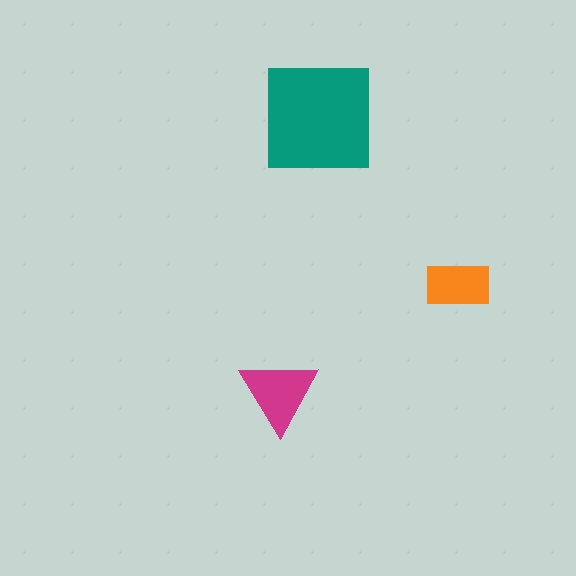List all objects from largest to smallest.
The teal square, the magenta triangle, the orange rectangle.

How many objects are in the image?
There are 3 objects in the image.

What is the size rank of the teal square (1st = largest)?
1st.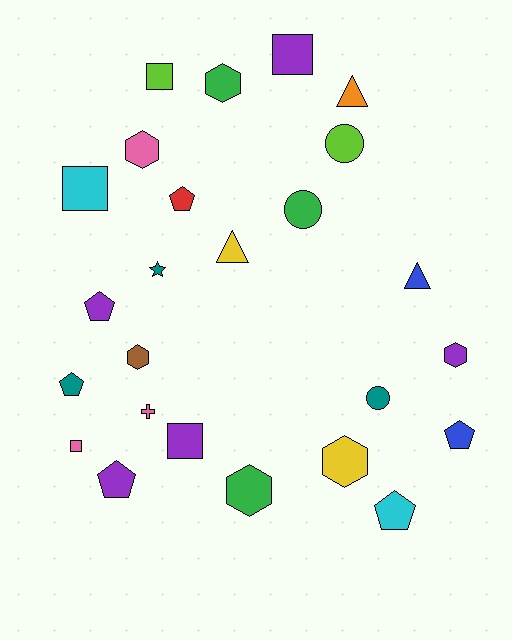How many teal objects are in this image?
There are 3 teal objects.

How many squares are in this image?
There are 5 squares.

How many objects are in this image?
There are 25 objects.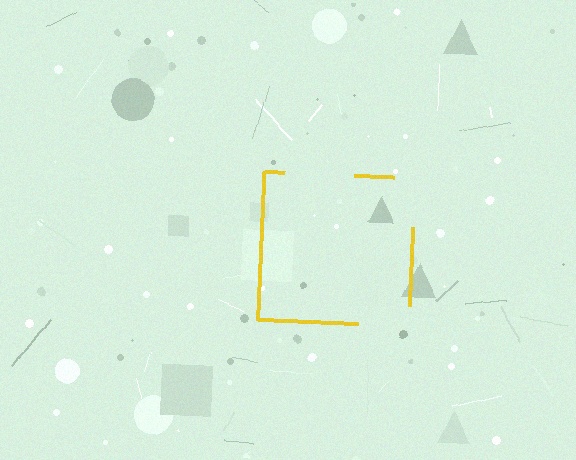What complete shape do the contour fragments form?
The contour fragments form a square.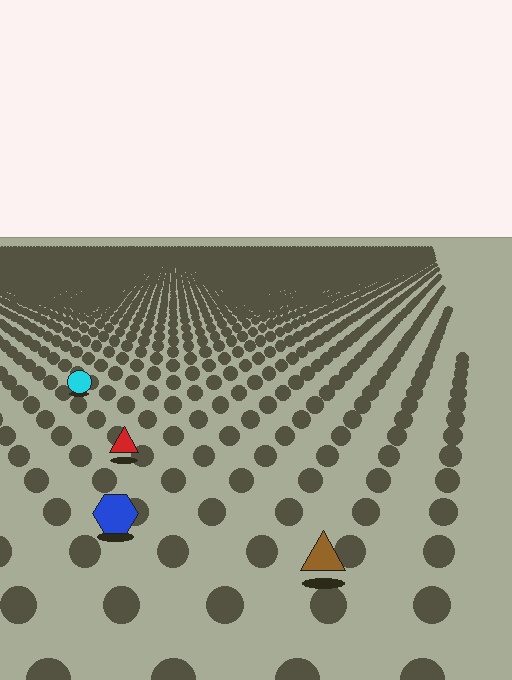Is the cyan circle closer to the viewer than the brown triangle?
No. The brown triangle is closer — you can tell from the texture gradient: the ground texture is coarser near it.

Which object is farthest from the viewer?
The cyan circle is farthest from the viewer. It appears smaller and the ground texture around it is denser.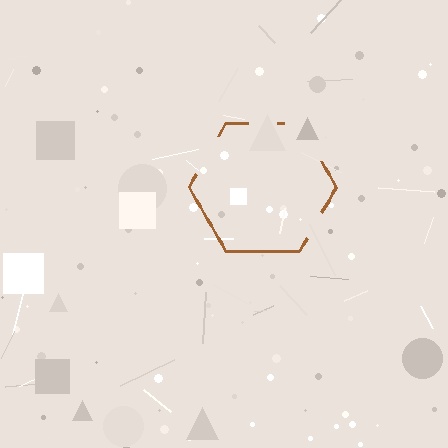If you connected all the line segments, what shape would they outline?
They would outline a hexagon.